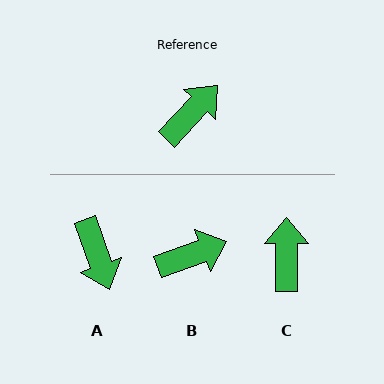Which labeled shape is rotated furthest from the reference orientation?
A, about 117 degrees away.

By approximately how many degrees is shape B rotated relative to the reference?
Approximately 27 degrees clockwise.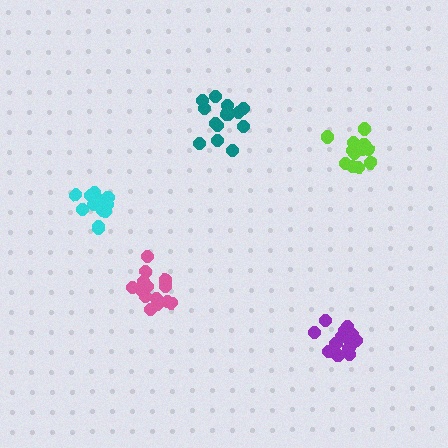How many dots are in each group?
Group 1: 12 dots, Group 2: 15 dots, Group 3: 16 dots, Group 4: 15 dots, Group 5: 16 dots (74 total).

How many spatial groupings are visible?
There are 5 spatial groupings.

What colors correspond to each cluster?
The clusters are colored: lime, purple, pink, teal, cyan.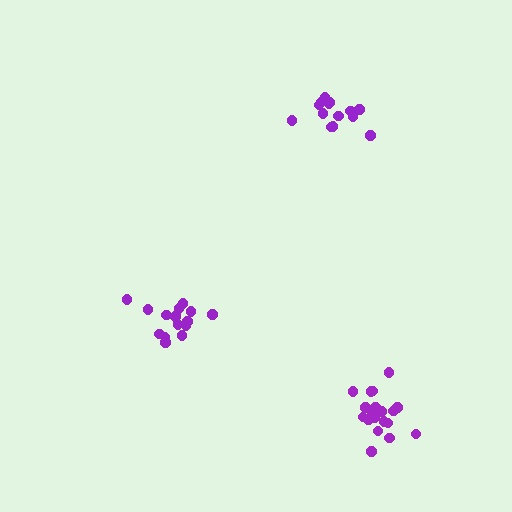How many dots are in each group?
Group 1: 15 dots, Group 2: 19 dots, Group 3: 14 dots (48 total).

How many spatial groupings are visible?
There are 3 spatial groupings.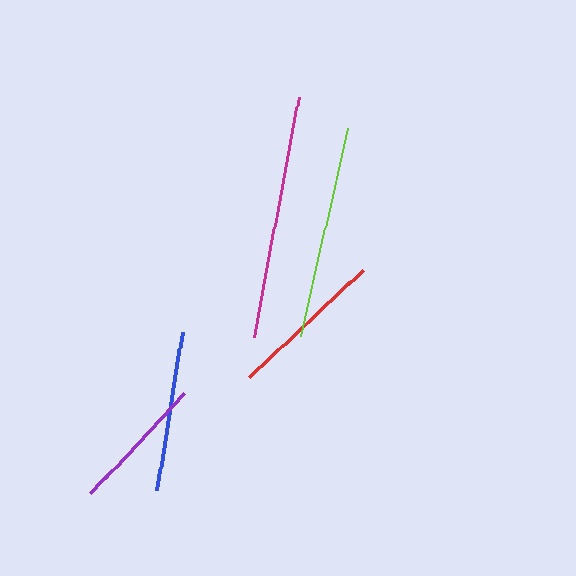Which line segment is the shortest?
The purple line is the shortest at approximately 137 pixels.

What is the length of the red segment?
The red segment is approximately 156 pixels long.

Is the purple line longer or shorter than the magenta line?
The magenta line is longer than the purple line.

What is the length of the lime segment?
The lime segment is approximately 214 pixels long.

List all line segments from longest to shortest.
From longest to shortest: magenta, lime, blue, red, purple.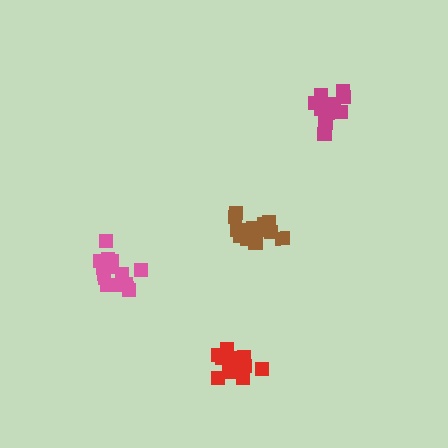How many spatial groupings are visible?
There are 4 spatial groupings.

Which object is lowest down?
The red cluster is bottommost.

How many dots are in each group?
Group 1: 14 dots, Group 2: 14 dots, Group 3: 16 dots, Group 4: 16 dots (60 total).